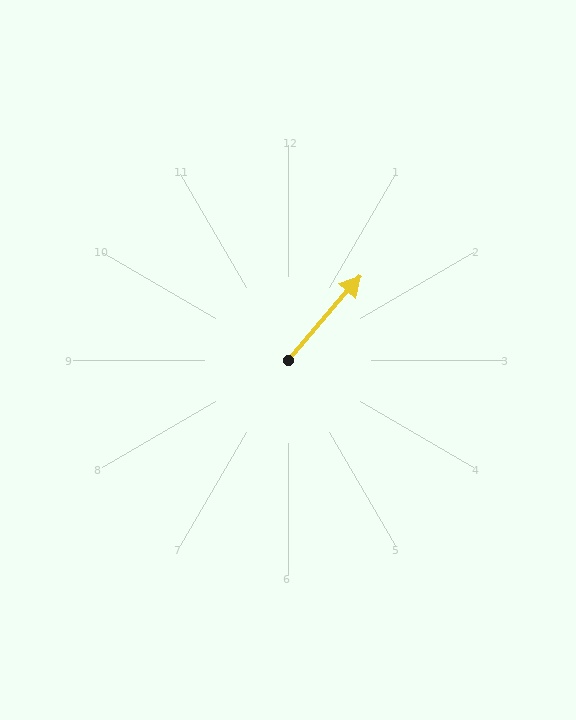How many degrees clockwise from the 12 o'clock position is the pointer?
Approximately 41 degrees.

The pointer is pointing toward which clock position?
Roughly 1 o'clock.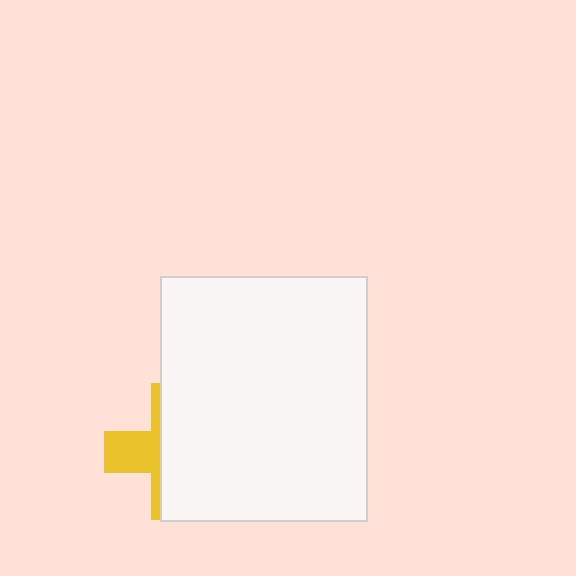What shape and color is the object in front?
The object in front is a white rectangle.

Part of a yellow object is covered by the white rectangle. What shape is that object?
It is a cross.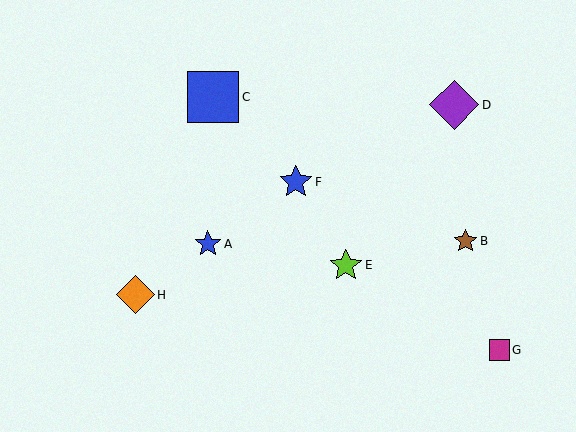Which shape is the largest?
The blue square (labeled C) is the largest.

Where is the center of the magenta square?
The center of the magenta square is at (499, 350).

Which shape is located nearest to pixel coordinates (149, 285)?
The orange diamond (labeled H) at (135, 295) is nearest to that location.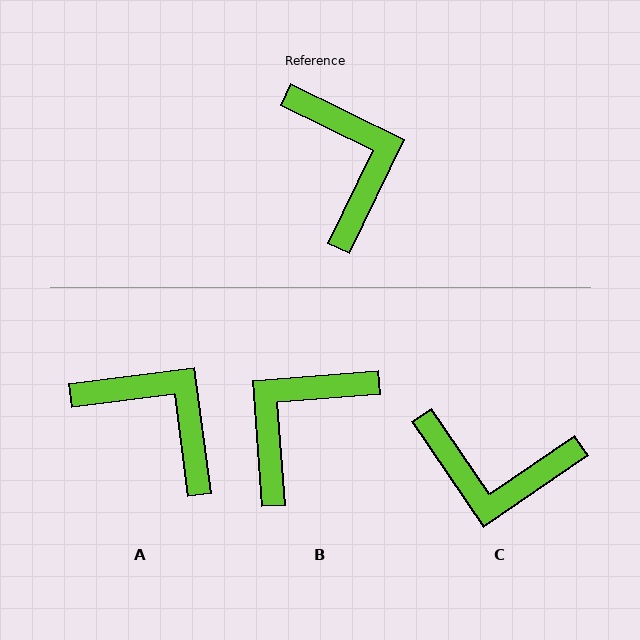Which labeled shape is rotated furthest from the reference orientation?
B, about 120 degrees away.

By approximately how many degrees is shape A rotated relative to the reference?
Approximately 33 degrees counter-clockwise.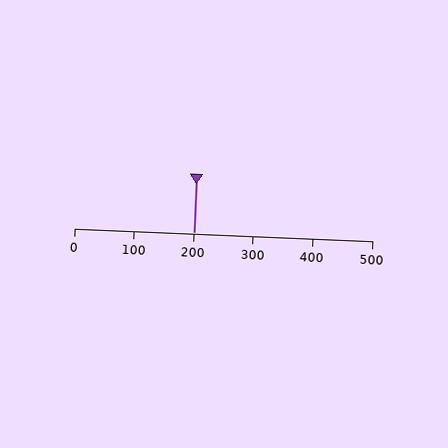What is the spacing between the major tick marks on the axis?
The major ticks are spaced 100 apart.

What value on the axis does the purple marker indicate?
The marker indicates approximately 200.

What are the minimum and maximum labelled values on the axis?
The axis runs from 0 to 500.